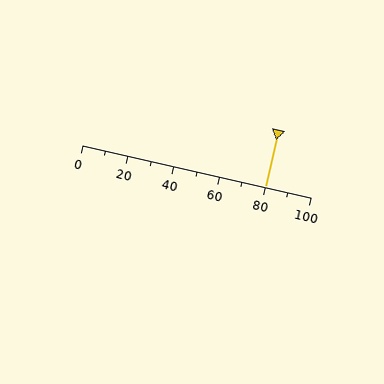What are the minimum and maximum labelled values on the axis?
The axis runs from 0 to 100.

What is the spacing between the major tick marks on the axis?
The major ticks are spaced 20 apart.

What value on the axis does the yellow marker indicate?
The marker indicates approximately 80.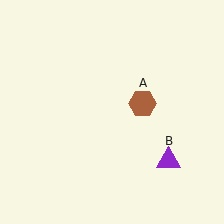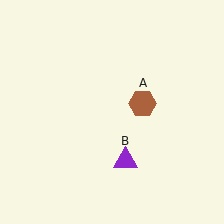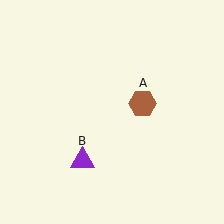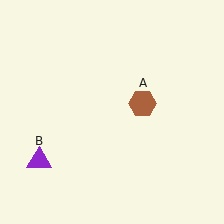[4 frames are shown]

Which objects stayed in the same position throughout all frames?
Brown hexagon (object A) remained stationary.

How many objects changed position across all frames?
1 object changed position: purple triangle (object B).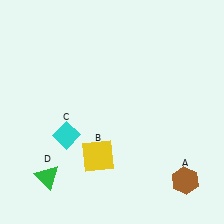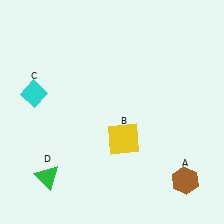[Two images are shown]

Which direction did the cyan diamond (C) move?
The cyan diamond (C) moved up.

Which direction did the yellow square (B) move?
The yellow square (B) moved right.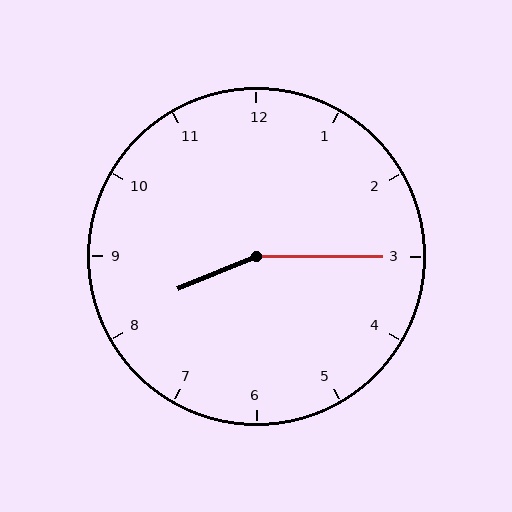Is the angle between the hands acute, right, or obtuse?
It is obtuse.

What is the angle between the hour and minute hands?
Approximately 158 degrees.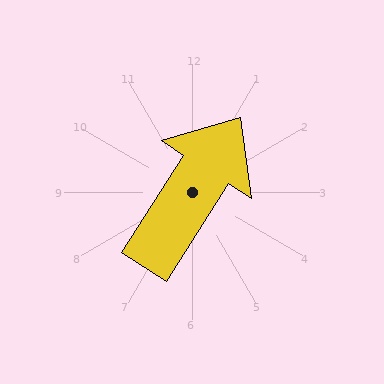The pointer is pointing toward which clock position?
Roughly 1 o'clock.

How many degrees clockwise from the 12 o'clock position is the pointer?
Approximately 33 degrees.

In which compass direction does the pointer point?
Northeast.